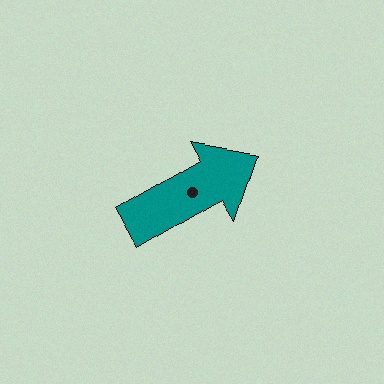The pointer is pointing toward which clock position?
Roughly 2 o'clock.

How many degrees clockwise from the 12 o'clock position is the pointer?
Approximately 59 degrees.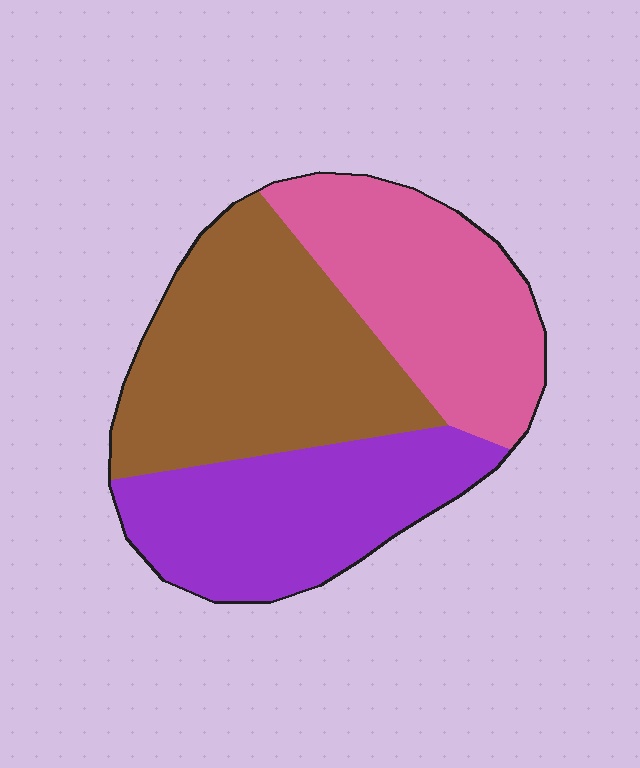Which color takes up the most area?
Brown, at roughly 40%.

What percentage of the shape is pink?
Pink takes up between a quarter and a half of the shape.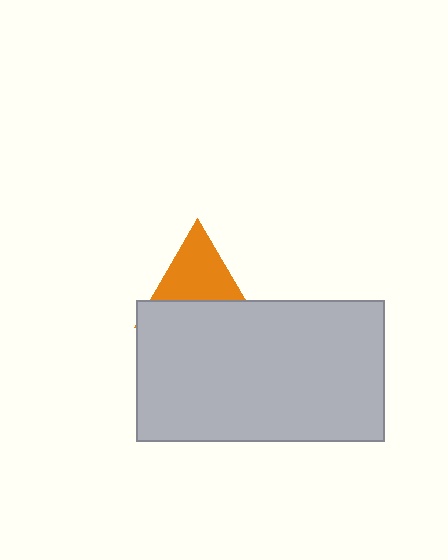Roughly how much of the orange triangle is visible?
About half of it is visible (roughly 56%).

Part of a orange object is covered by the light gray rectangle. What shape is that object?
It is a triangle.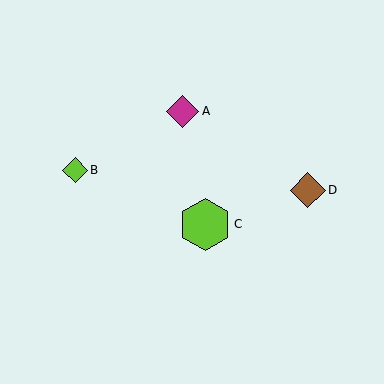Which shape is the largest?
The lime hexagon (labeled C) is the largest.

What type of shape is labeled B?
Shape B is a lime diamond.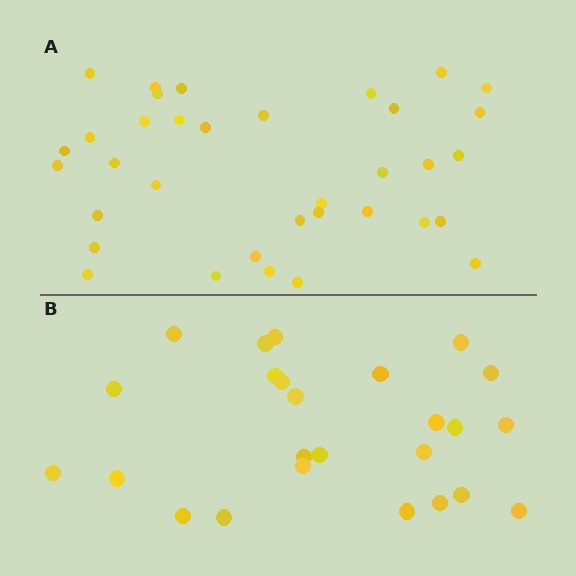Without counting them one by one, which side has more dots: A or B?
Region A (the top region) has more dots.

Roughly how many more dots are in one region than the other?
Region A has roughly 10 or so more dots than region B.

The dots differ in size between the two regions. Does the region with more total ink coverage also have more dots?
No. Region B has more total ink coverage because its dots are larger, but region A actually contains more individual dots. Total area can be misleading — the number of items is what matters here.